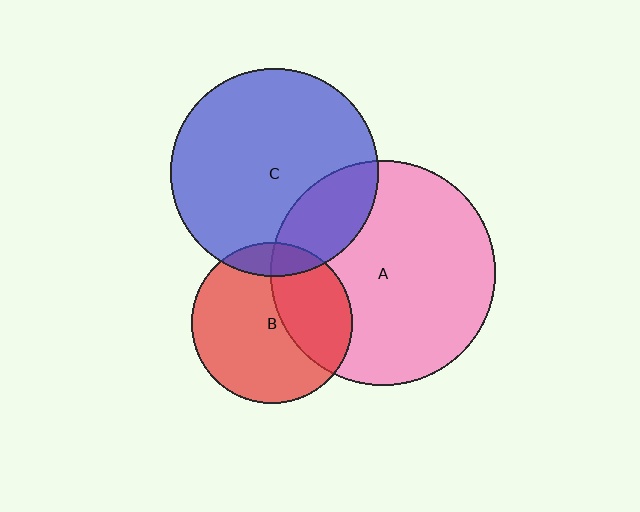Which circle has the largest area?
Circle A (pink).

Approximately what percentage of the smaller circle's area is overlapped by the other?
Approximately 35%.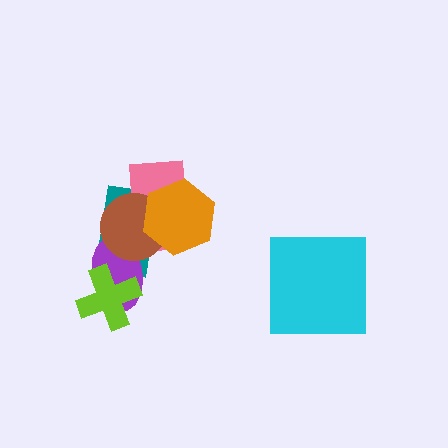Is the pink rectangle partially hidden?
Yes, it is partially covered by another shape.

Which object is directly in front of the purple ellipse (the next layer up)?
The brown circle is directly in front of the purple ellipse.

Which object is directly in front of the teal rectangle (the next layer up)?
The pink rectangle is directly in front of the teal rectangle.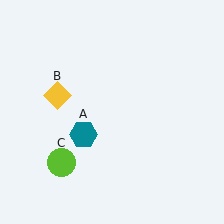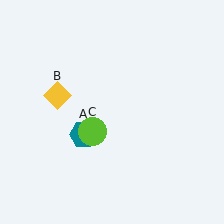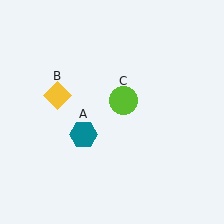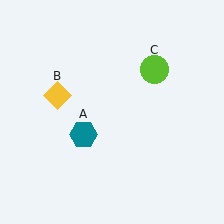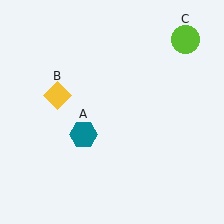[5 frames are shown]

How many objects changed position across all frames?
1 object changed position: lime circle (object C).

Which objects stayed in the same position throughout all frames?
Teal hexagon (object A) and yellow diamond (object B) remained stationary.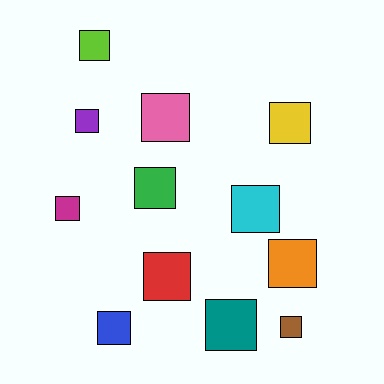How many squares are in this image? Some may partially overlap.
There are 12 squares.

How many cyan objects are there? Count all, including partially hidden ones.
There is 1 cyan object.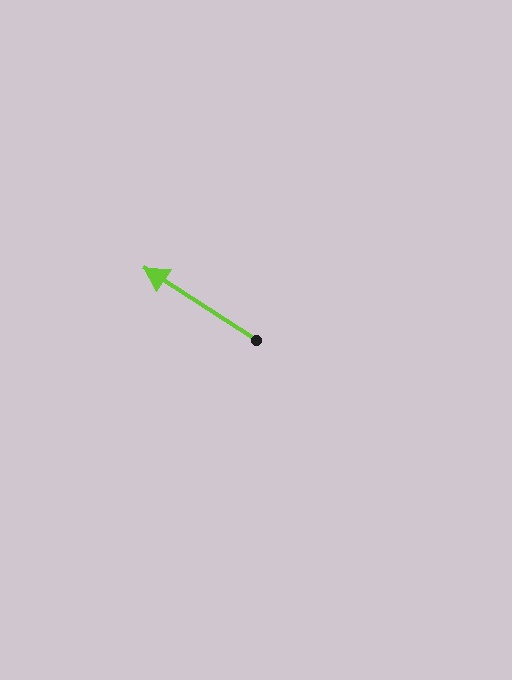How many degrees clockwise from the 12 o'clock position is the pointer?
Approximately 303 degrees.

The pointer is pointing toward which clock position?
Roughly 10 o'clock.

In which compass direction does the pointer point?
Northwest.